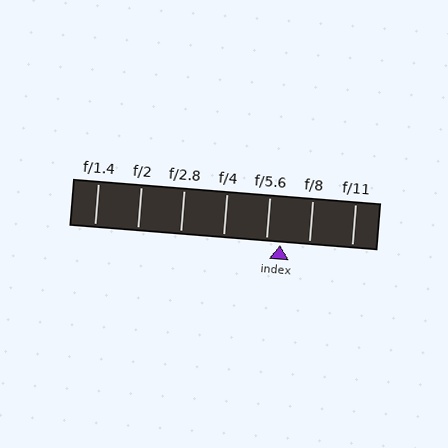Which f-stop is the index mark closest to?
The index mark is closest to f/5.6.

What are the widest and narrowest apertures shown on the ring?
The widest aperture shown is f/1.4 and the narrowest is f/11.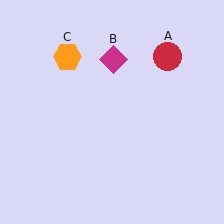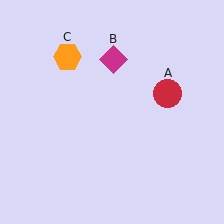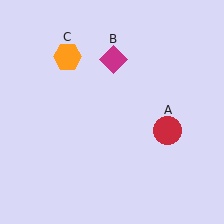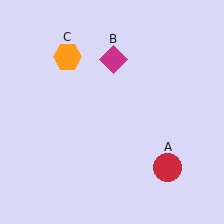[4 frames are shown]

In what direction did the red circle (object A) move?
The red circle (object A) moved down.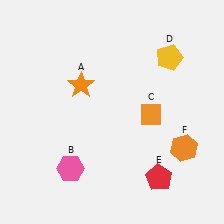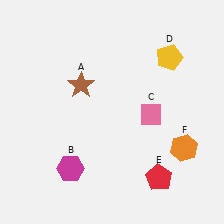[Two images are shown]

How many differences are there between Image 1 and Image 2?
There are 3 differences between the two images.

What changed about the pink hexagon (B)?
In Image 1, B is pink. In Image 2, it changed to magenta.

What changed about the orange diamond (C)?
In Image 1, C is orange. In Image 2, it changed to pink.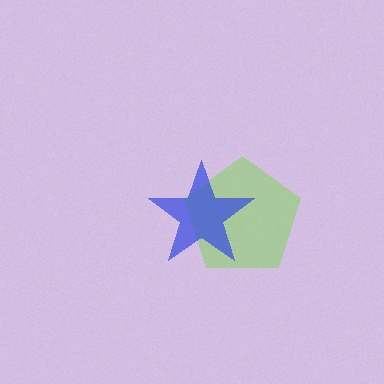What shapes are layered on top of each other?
The layered shapes are: a lime pentagon, a blue star.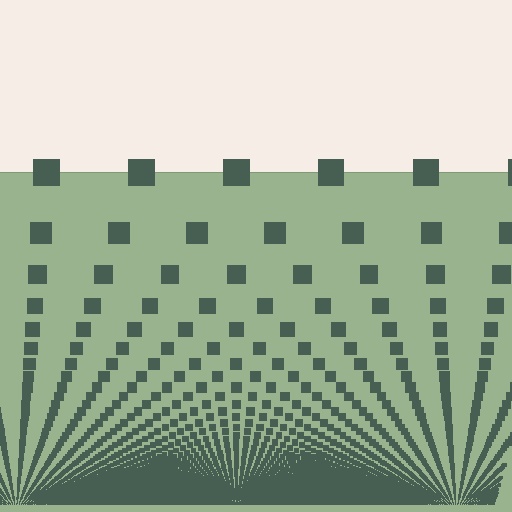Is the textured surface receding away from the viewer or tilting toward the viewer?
The surface appears to tilt toward the viewer. Texture elements get larger and sparser toward the top.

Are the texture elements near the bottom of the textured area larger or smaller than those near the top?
Smaller. The gradient is inverted — elements near the bottom are smaller and denser.